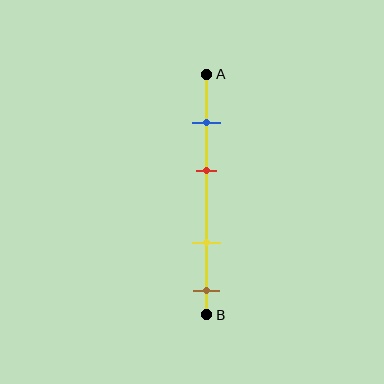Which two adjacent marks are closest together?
The blue and red marks are the closest adjacent pair.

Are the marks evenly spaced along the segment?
No, the marks are not evenly spaced.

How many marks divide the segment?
There are 4 marks dividing the segment.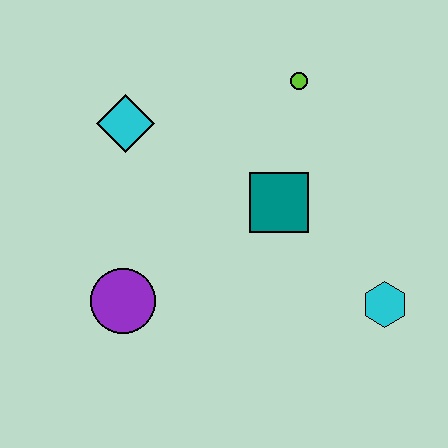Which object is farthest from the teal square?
The purple circle is farthest from the teal square.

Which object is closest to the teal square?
The lime circle is closest to the teal square.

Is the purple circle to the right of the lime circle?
No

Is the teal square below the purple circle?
No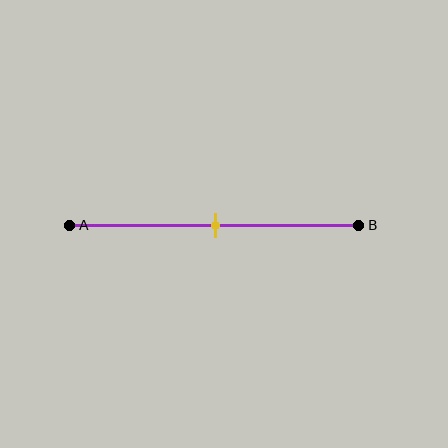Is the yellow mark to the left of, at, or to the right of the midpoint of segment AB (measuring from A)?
The yellow mark is approximately at the midpoint of segment AB.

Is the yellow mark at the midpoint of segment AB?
Yes, the mark is approximately at the midpoint.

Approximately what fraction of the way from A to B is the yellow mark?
The yellow mark is approximately 50% of the way from A to B.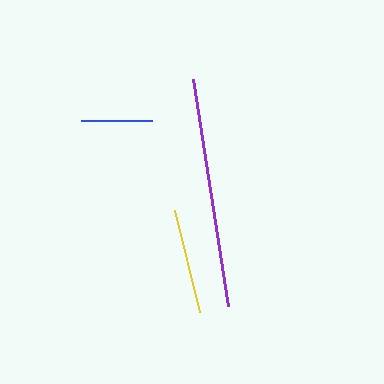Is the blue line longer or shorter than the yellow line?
The yellow line is longer than the blue line.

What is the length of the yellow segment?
The yellow segment is approximately 105 pixels long.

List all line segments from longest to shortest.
From longest to shortest: purple, yellow, blue.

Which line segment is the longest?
The purple line is the longest at approximately 230 pixels.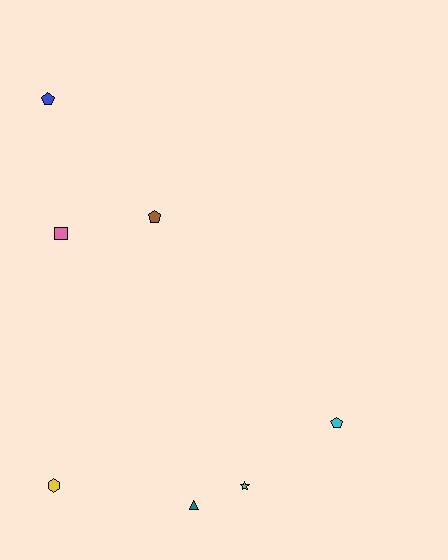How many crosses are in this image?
There are no crosses.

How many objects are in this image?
There are 7 objects.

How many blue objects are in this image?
There is 1 blue object.